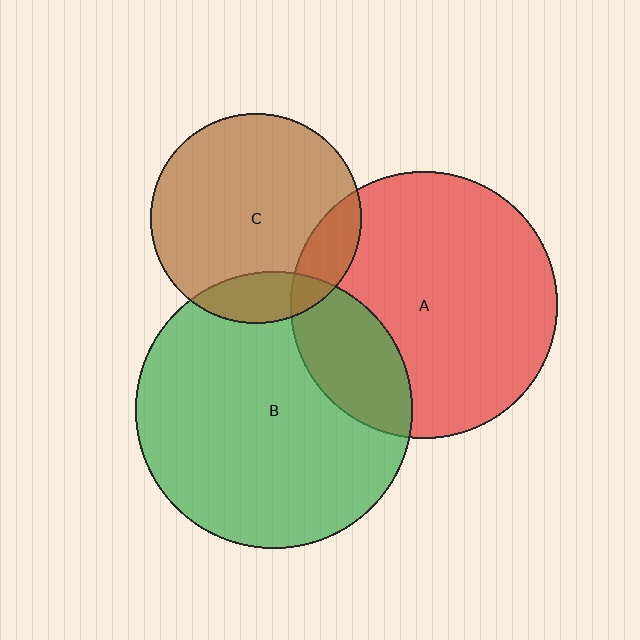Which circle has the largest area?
Circle B (green).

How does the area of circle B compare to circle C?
Approximately 1.7 times.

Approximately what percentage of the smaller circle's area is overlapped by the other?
Approximately 20%.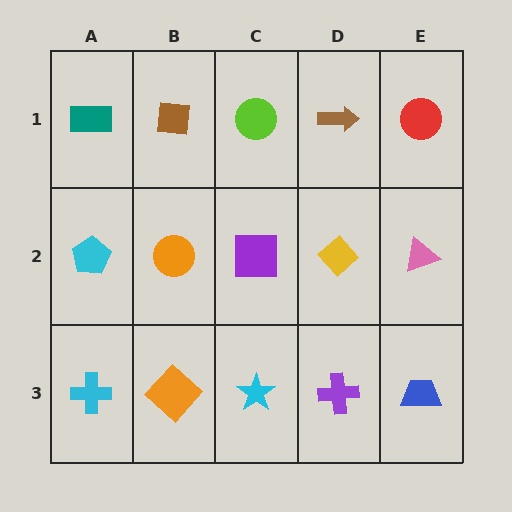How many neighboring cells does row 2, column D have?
4.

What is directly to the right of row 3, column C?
A purple cross.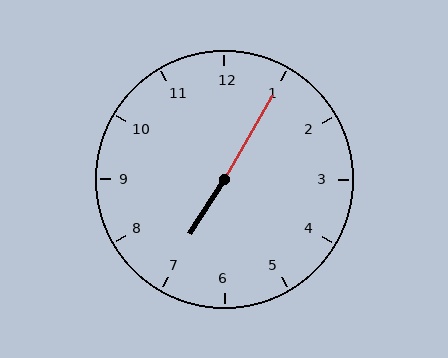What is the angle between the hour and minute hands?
Approximately 178 degrees.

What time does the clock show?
7:05.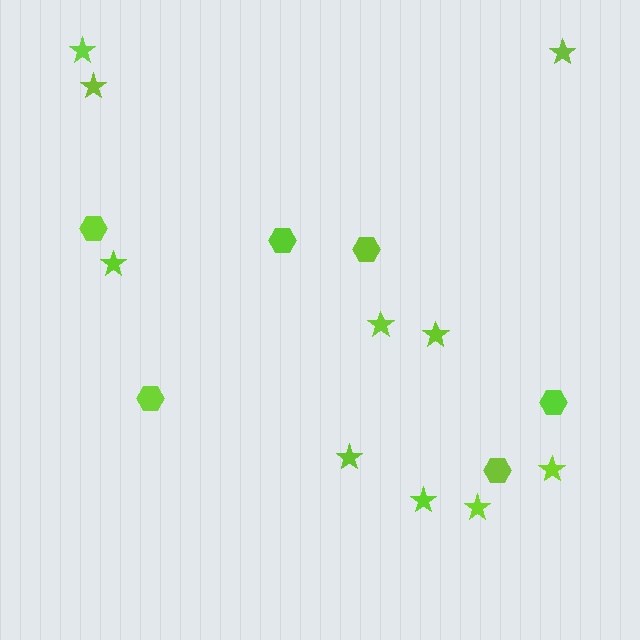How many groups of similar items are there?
There are 2 groups: one group of stars (10) and one group of hexagons (6).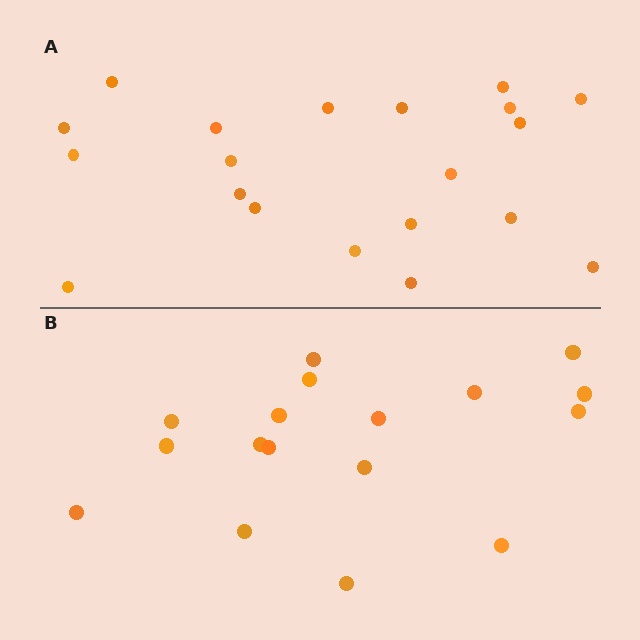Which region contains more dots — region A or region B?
Region A (the top region) has more dots.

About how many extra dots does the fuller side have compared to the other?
Region A has just a few more — roughly 2 or 3 more dots than region B.